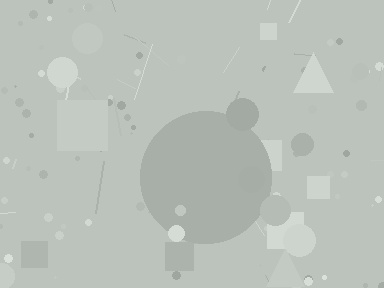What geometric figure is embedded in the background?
A circle is embedded in the background.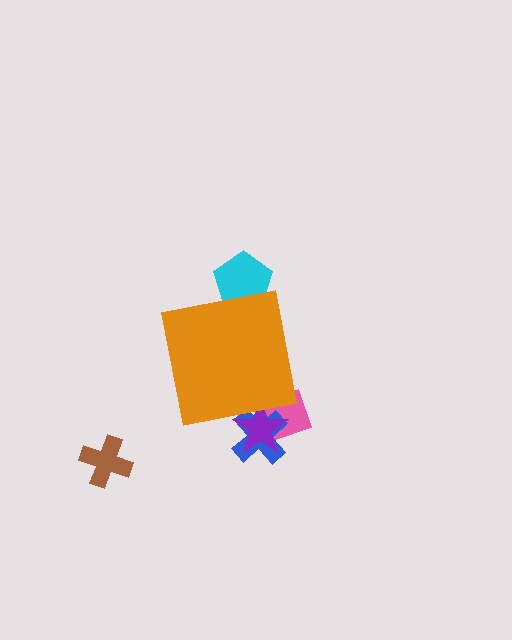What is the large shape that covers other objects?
An orange square.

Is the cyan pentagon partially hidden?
Yes, the cyan pentagon is partially hidden behind the orange square.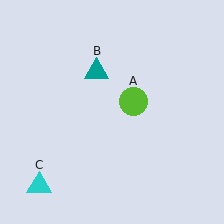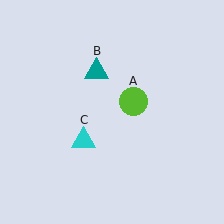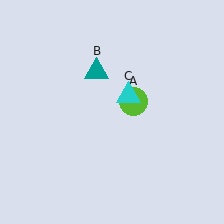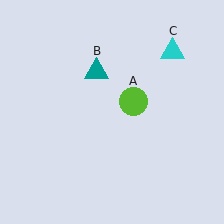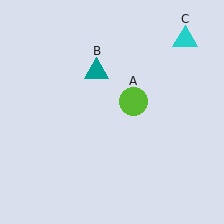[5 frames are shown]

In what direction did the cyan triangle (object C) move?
The cyan triangle (object C) moved up and to the right.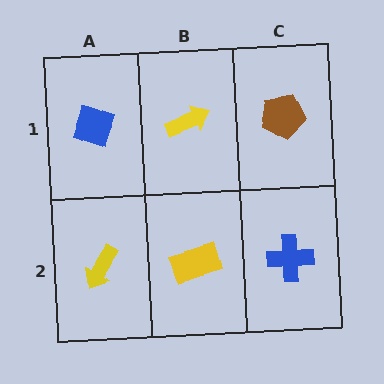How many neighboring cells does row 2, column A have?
2.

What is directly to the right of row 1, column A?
A yellow arrow.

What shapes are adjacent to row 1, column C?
A blue cross (row 2, column C), a yellow arrow (row 1, column B).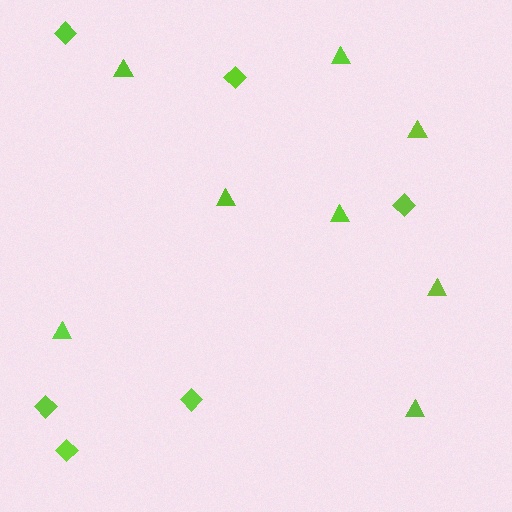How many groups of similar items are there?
There are 2 groups: one group of diamonds (6) and one group of triangles (8).